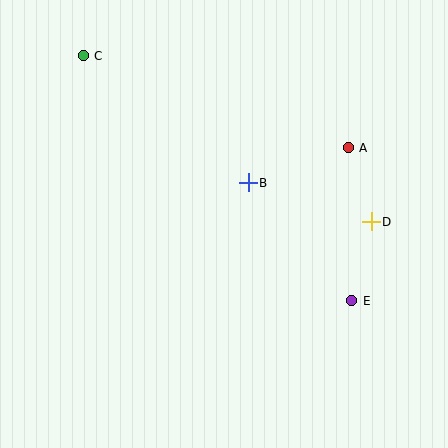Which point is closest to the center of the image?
Point B at (248, 183) is closest to the center.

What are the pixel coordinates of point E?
Point E is at (352, 301).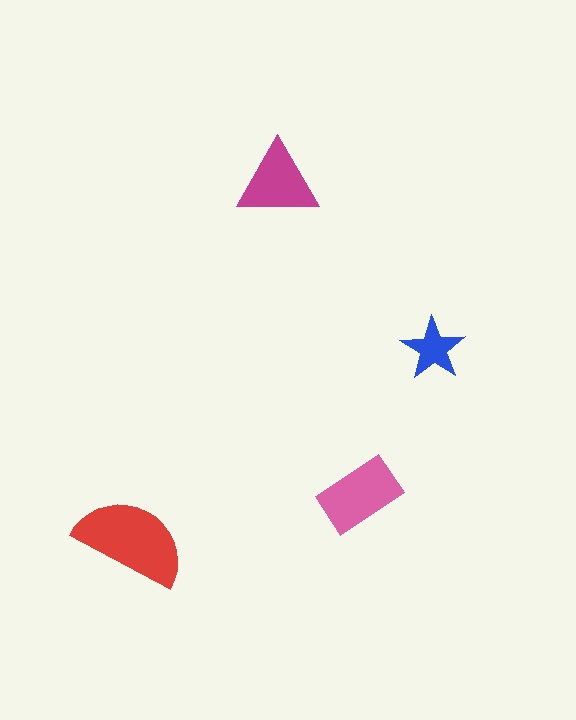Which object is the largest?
The red semicircle.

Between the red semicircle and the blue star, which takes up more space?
The red semicircle.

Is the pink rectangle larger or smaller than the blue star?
Larger.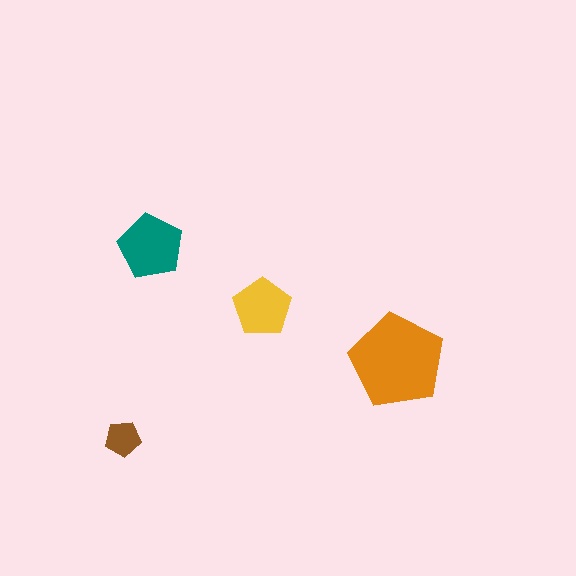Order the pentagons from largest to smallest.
the orange one, the teal one, the yellow one, the brown one.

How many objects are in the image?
There are 4 objects in the image.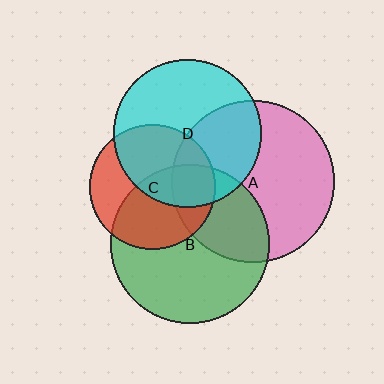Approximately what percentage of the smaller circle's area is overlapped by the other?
Approximately 50%.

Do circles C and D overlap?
Yes.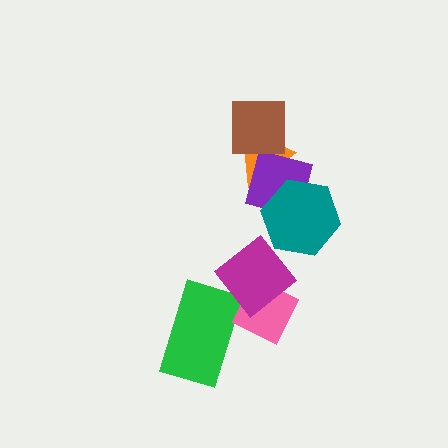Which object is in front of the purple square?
The teal hexagon is in front of the purple square.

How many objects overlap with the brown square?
1 object overlaps with the brown square.